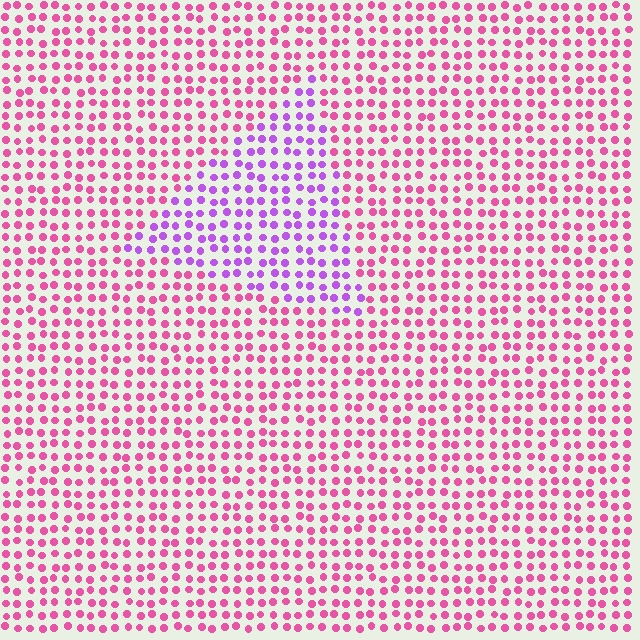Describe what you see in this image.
The image is filled with small pink elements in a uniform arrangement. A triangle-shaped region is visible where the elements are tinted to a slightly different hue, forming a subtle color boundary.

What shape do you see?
I see a triangle.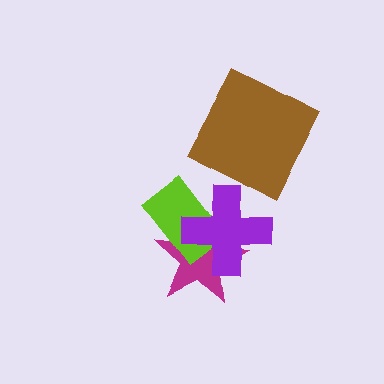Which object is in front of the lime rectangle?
The purple cross is in front of the lime rectangle.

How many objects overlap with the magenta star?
2 objects overlap with the magenta star.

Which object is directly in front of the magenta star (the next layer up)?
The lime rectangle is directly in front of the magenta star.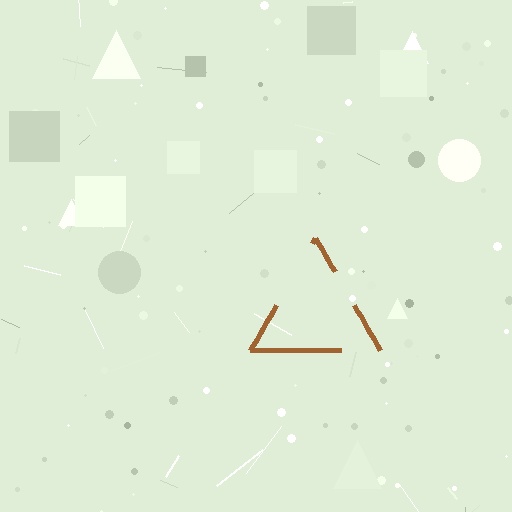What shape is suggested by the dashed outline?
The dashed outline suggests a triangle.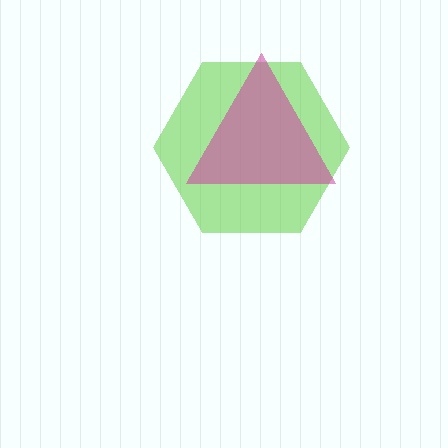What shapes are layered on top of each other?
The layered shapes are: a lime hexagon, a magenta triangle.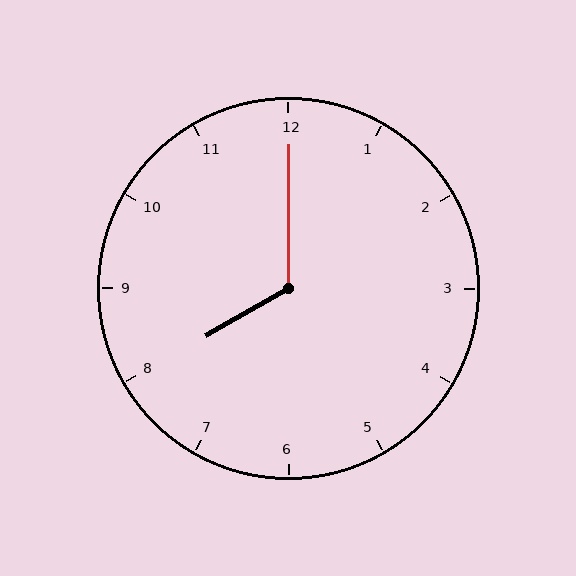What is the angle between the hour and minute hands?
Approximately 120 degrees.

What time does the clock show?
8:00.